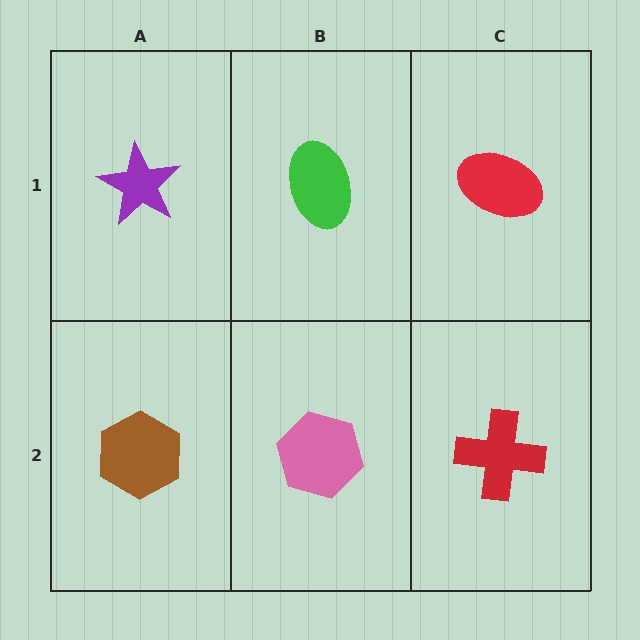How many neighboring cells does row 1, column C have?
2.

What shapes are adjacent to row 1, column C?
A red cross (row 2, column C), a green ellipse (row 1, column B).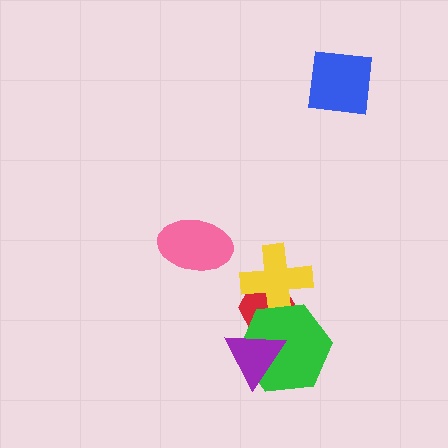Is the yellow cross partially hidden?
Yes, it is partially covered by another shape.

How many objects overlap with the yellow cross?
2 objects overlap with the yellow cross.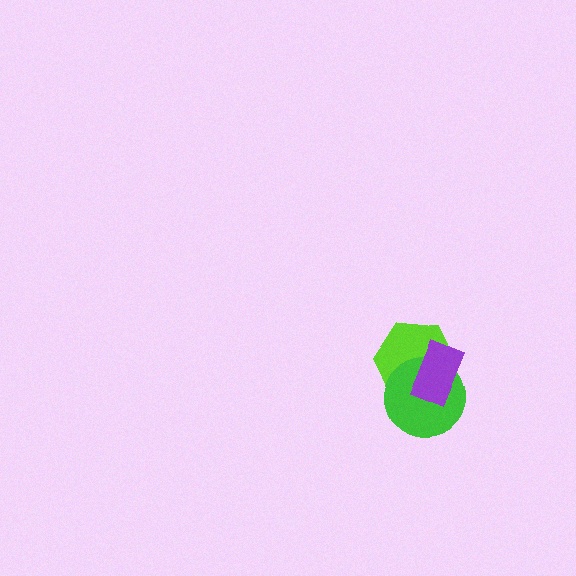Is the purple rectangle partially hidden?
No, no other shape covers it.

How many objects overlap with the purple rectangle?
2 objects overlap with the purple rectangle.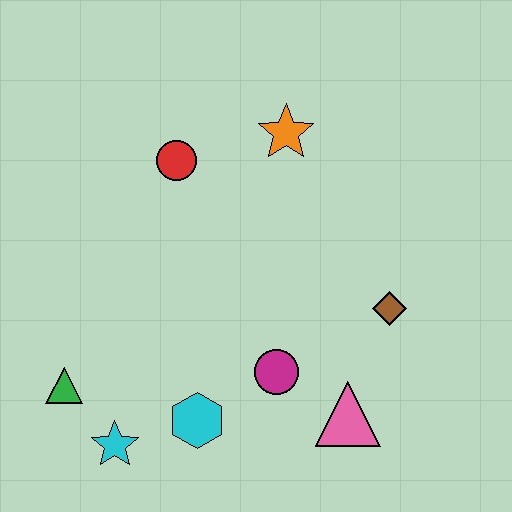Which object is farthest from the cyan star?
The orange star is farthest from the cyan star.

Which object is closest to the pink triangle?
The magenta circle is closest to the pink triangle.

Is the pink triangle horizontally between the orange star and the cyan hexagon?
No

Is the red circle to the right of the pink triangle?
No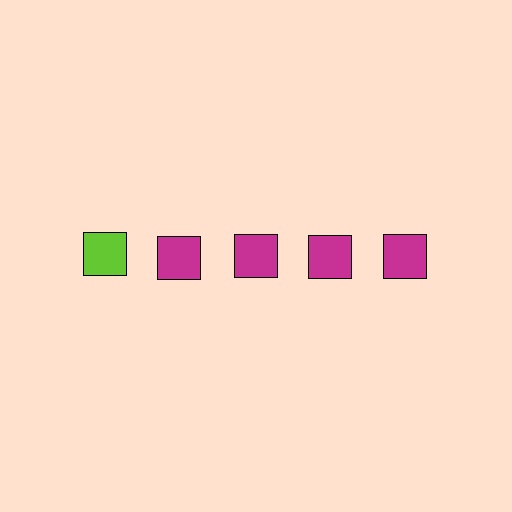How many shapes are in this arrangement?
There are 5 shapes arranged in a grid pattern.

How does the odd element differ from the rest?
It has a different color: lime instead of magenta.